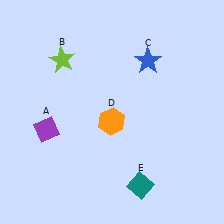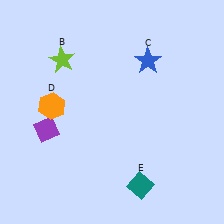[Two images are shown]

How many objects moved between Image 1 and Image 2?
1 object moved between the two images.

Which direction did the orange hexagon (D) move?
The orange hexagon (D) moved left.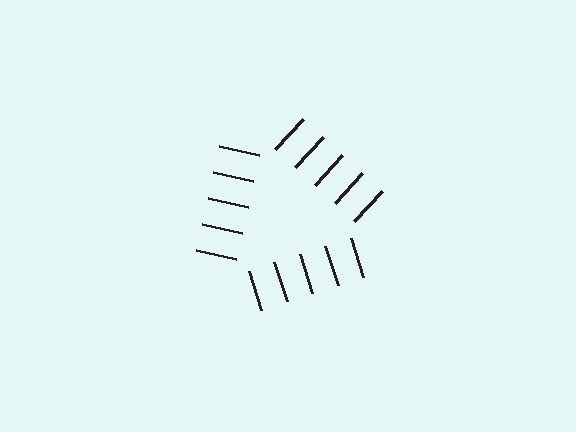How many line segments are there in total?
15 — 5 along each of the 3 edges.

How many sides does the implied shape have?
3 sides — the line-ends trace a triangle.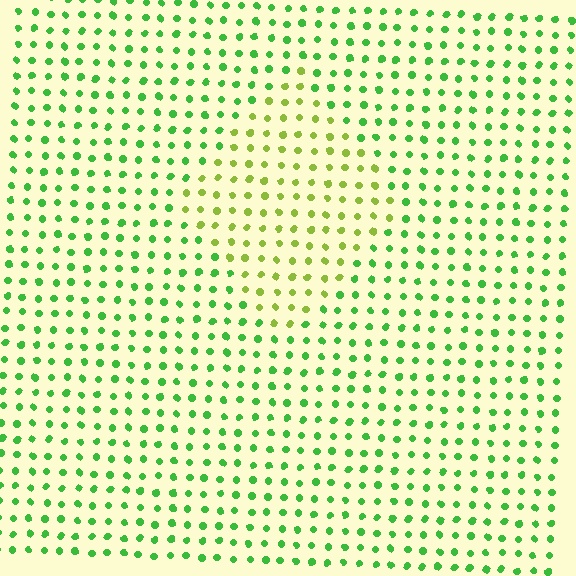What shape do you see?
I see a diamond.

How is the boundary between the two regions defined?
The boundary is defined purely by a slight shift in hue (about 39 degrees). Spacing, size, and orientation are identical on both sides.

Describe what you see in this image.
The image is filled with small green elements in a uniform arrangement. A diamond-shaped region is visible where the elements are tinted to a slightly different hue, forming a subtle color boundary.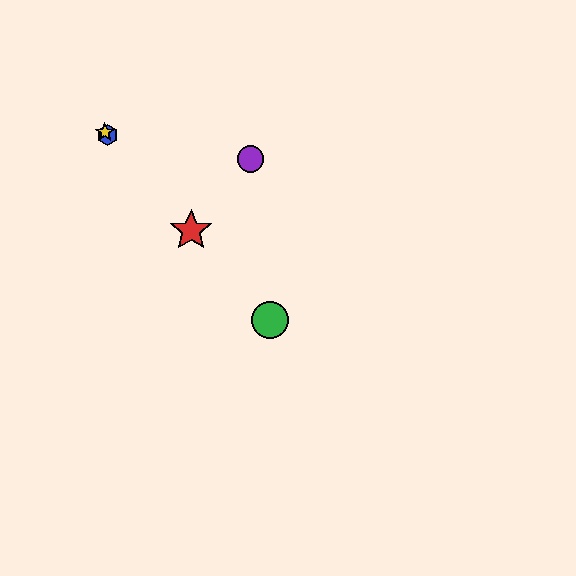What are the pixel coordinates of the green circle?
The green circle is at (270, 320).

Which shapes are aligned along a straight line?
The red star, the blue hexagon, the green circle, the yellow star are aligned along a straight line.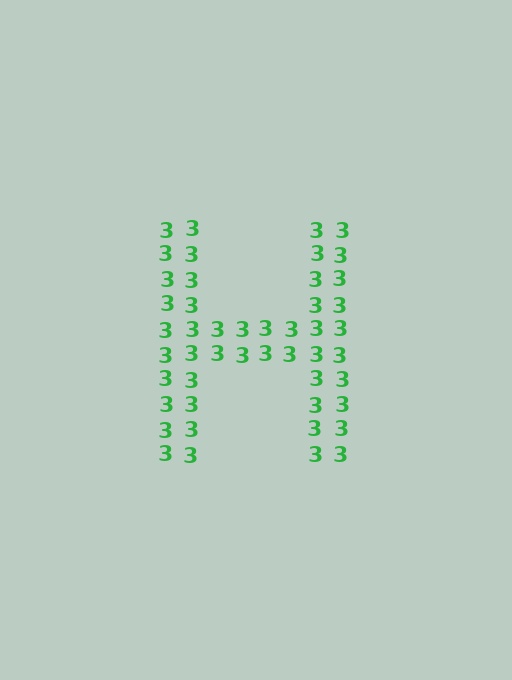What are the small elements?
The small elements are digit 3's.